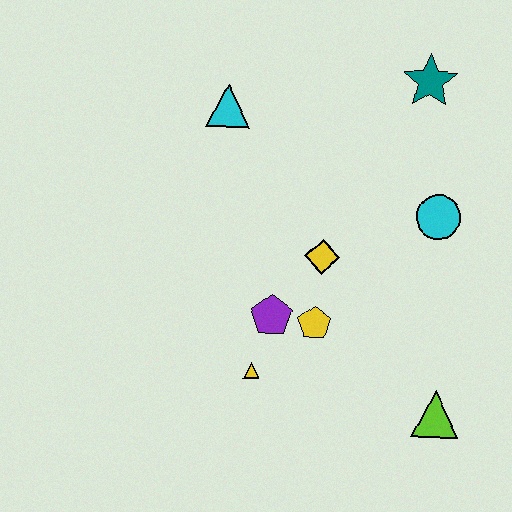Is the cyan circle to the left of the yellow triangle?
No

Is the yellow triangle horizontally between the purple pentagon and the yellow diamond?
No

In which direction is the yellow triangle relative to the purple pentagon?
The yellow triangle is below the purple pentagon.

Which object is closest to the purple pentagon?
The yellow pentagon is closest to the purple pentagon.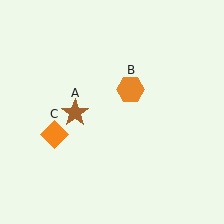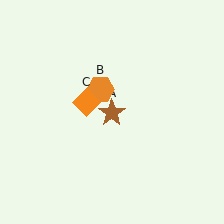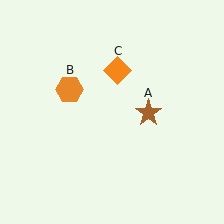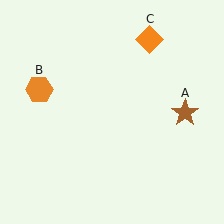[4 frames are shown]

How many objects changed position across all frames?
3 objects changed position: brown star (object A), orange hexagon (object B), orange diamond (object C).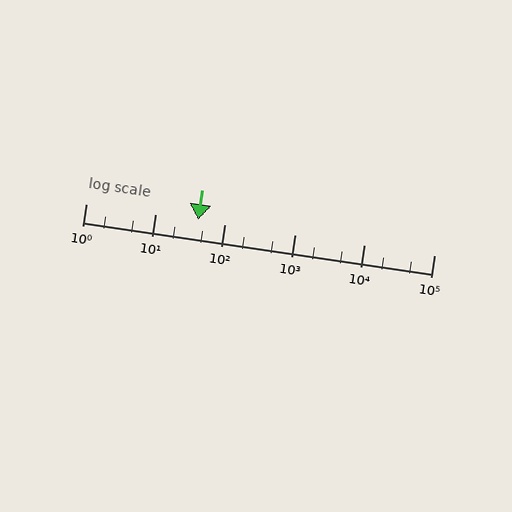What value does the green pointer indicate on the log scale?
The pointer indicates approximately 41.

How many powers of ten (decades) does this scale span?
The scale spans 5 decades, from 1 to 100000.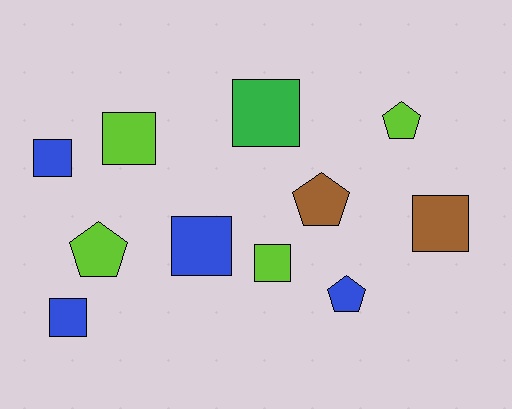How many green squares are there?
There is 1 green square.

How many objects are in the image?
There are 11 objects.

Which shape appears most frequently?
Square, with 7 objects.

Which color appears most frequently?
Lime, with 4 objects.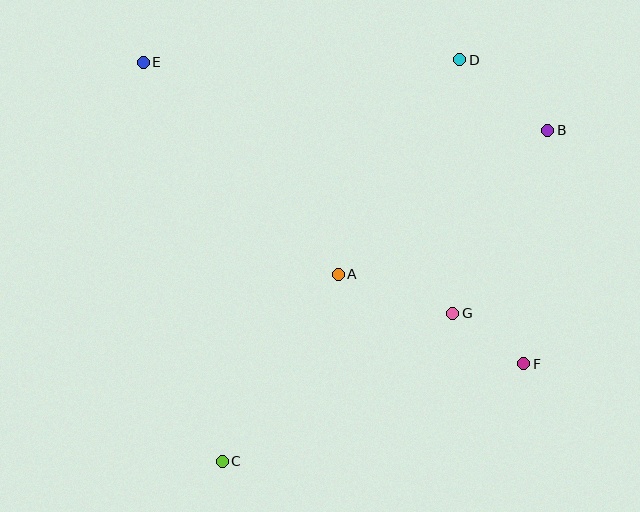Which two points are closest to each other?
Points F and G are closest to each other.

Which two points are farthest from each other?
Points E and F are farthest from each other.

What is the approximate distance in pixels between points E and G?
The distance between E and G is approximately 399 pixels.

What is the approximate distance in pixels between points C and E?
The distance between C and E is approximately 407 pixels.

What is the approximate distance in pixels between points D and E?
The distance between D and E is approximately 317 pixels.